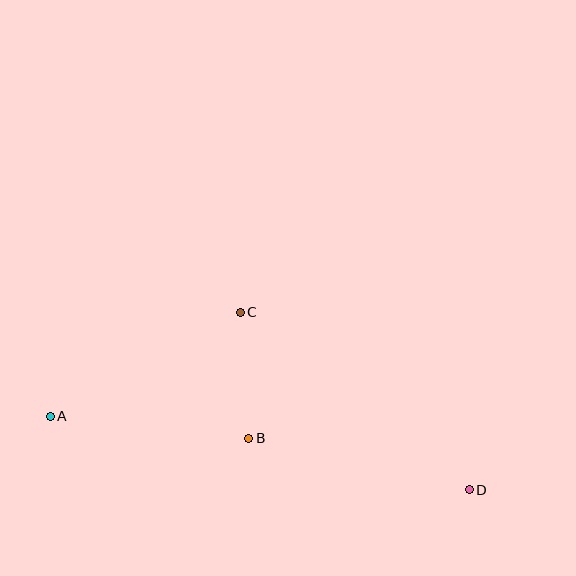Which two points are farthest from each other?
Points A and D are farthest from each other.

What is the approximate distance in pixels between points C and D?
The distance between C and D is approximately 290 pixels.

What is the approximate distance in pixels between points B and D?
The distance between B and D is approximately 226 pixels.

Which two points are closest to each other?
Points B and C are closest to each other.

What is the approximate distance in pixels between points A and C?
The distance between A and C is approximately 216 pixels.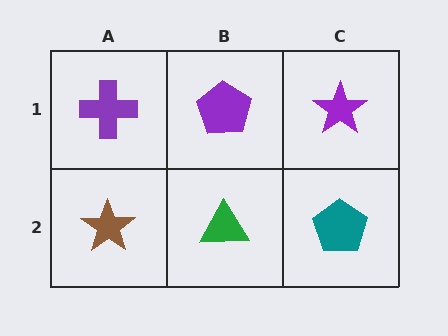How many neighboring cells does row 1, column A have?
2.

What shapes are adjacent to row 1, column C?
A teal pentagon (row 2, column C), a purple pentagon (row 1, column B).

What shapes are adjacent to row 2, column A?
A purple cross (row 1, column A), a green triangle (row 2, column B).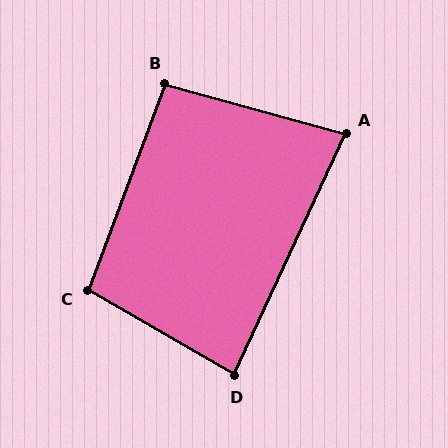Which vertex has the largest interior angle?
C, at approximately 100 degrees.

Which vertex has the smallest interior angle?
A, at approximately 80 degrees.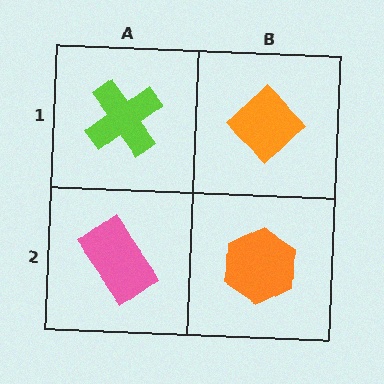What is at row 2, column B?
An orange hexagon.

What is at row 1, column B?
An orange diamond.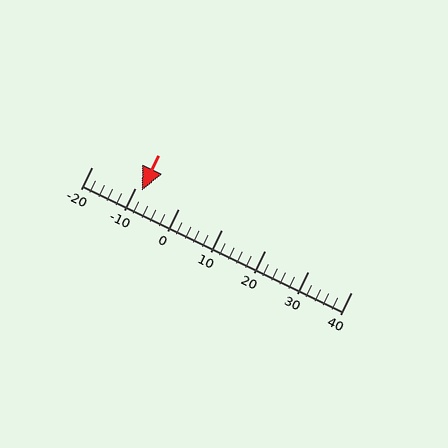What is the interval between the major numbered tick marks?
The major tick marks are spaced 10 units apart.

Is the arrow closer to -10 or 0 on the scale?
The arrow is closer to -10.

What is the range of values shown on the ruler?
The ruler shows values from -20 to 40.